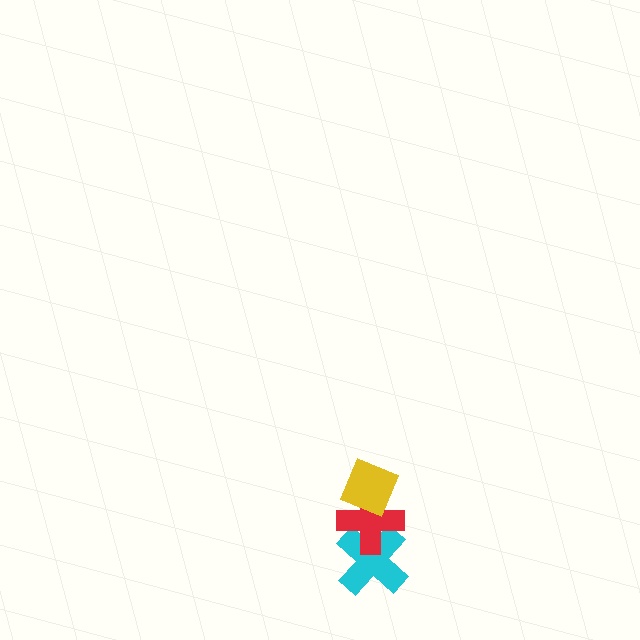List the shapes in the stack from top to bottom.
From top to bottom: the yellow diamond, the red cross, the cyan cross.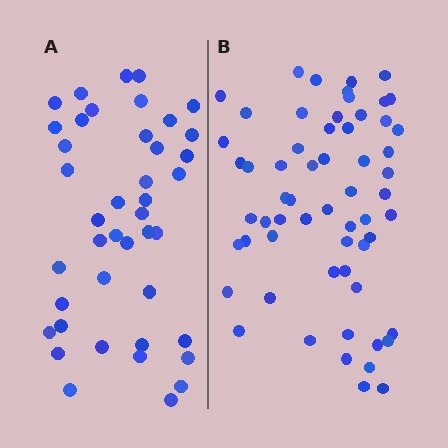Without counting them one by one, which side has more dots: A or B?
Region B (the right region) has more dots.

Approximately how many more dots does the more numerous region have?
Region B has approximately 20 more dots than region A.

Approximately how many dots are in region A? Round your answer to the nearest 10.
About 40 dots. (The exact count is 42, which rounds to 40.)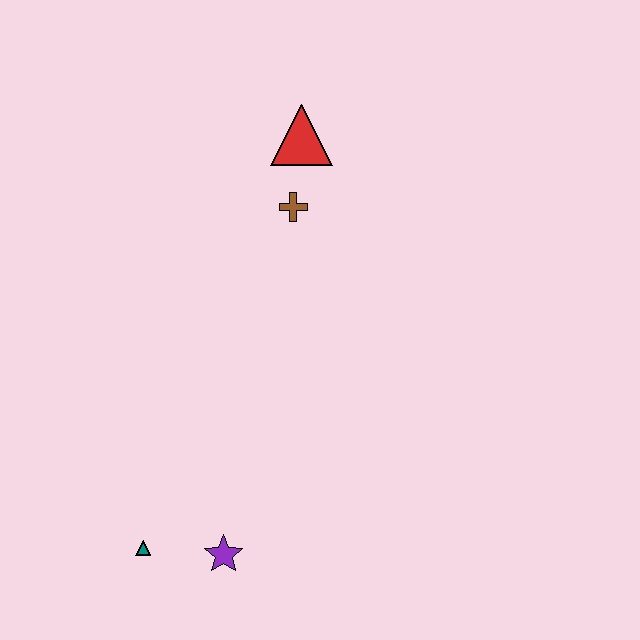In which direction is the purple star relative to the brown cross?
The purple star is below the brown cross.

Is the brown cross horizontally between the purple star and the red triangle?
Yes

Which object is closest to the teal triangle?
The purple star is closest to the teal triangle.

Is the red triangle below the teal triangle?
No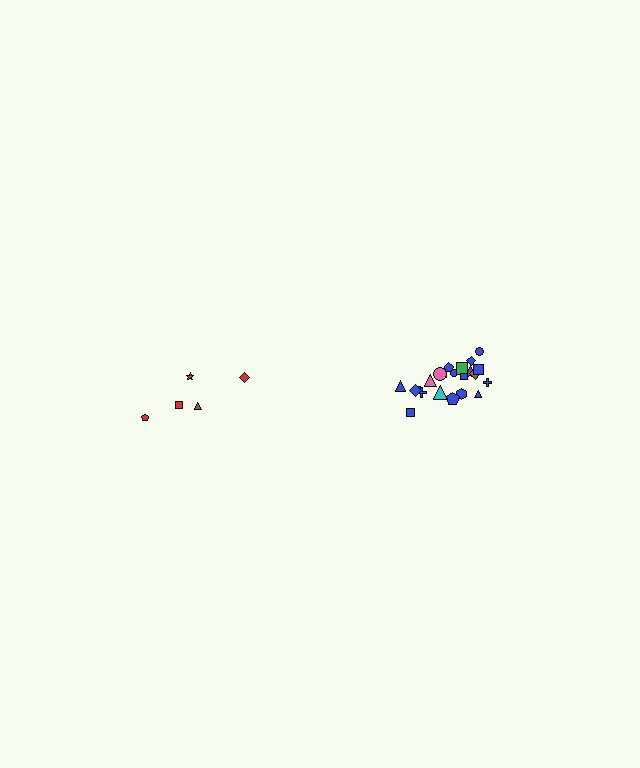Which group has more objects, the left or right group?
The right group.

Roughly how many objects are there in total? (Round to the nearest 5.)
Roughly 25 objects in total.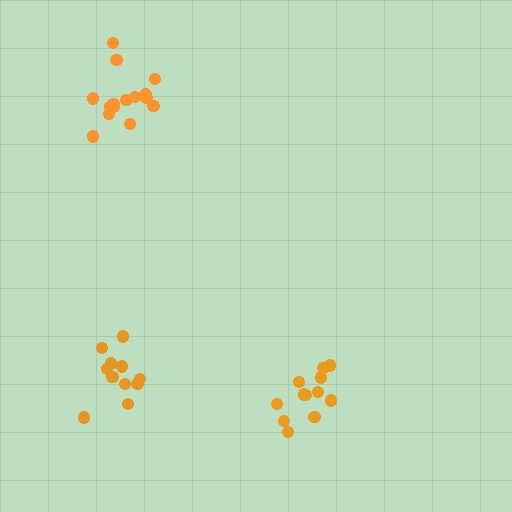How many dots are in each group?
Group 1: 12 dots, Group 2: 15 dots, Group 3: 11 dots (38 total).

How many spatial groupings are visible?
There are 3 spatial groupings.